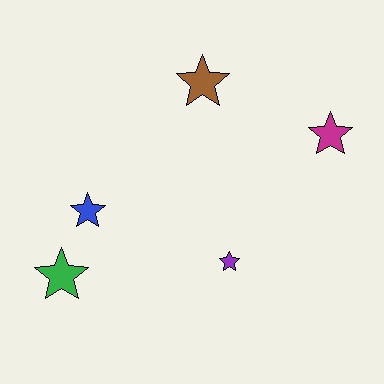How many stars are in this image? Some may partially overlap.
There are 5 stars.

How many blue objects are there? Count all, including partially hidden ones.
There is 1 blue object.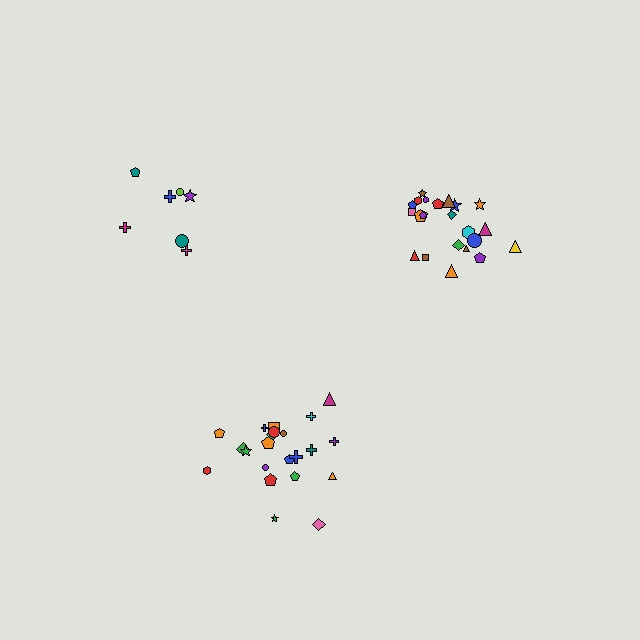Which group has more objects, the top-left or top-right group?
The top-right group.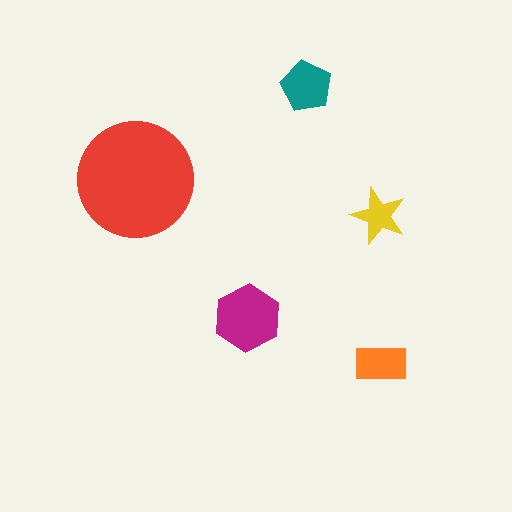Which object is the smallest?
The yellow star.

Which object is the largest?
The red circle.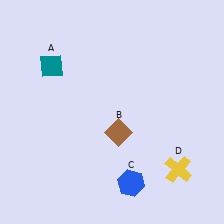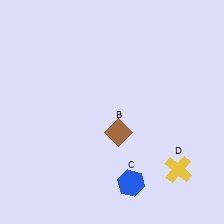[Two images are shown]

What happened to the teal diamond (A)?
The teal diamond (A) was removed in Image 2. It was in the top-left area of Image 1.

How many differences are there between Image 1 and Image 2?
There is 1 difference between the two images.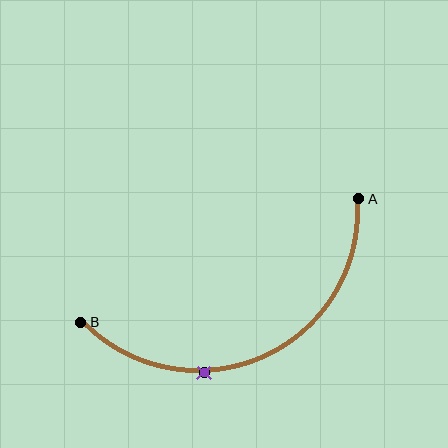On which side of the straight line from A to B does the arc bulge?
The arc bulges below the straight line connecting A and B.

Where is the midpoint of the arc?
The arc midpoint is the point on the curve farthest from the straight line joining A and B. It sits below that line.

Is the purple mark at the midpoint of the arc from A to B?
No. The purple mark lies on the arc but is closer to endpoint B. The arc midpoint would be at the point on the curve equidistant along the arc from both A and B.